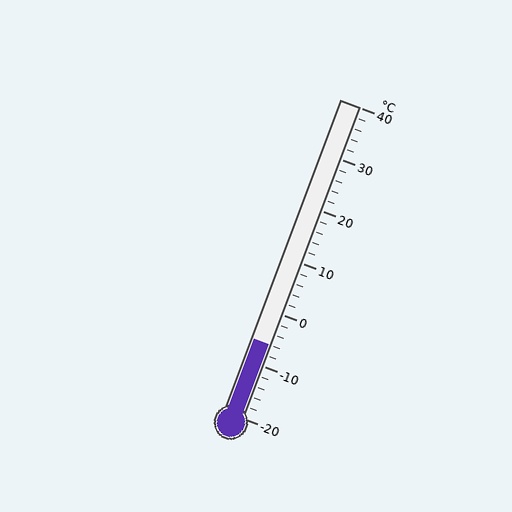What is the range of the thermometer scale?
The thermometer scale ranges from -20°C to 40°C.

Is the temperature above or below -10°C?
The temperature is above -10°C.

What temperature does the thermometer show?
The thermometer shows approximately -6°C.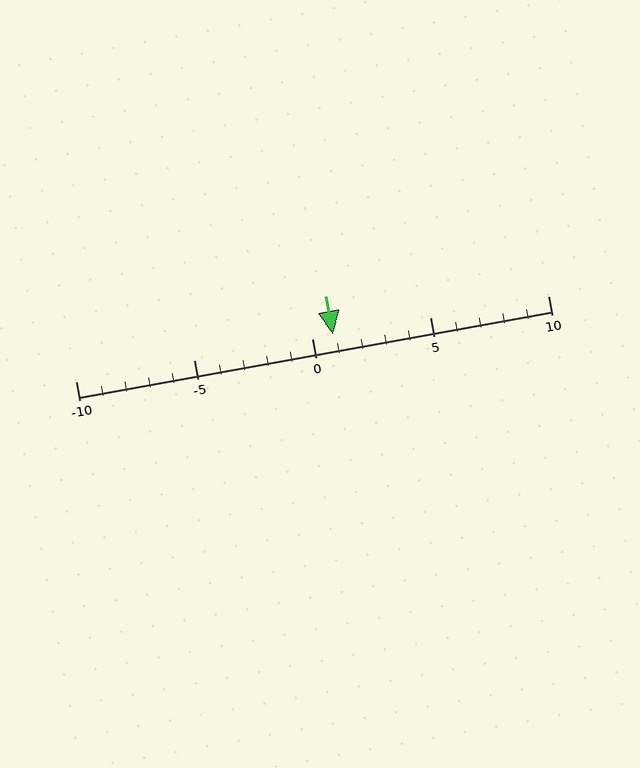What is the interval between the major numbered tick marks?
The major tick marks are spaced 5 units apart.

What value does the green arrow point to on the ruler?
The green arrow points to approximately 1.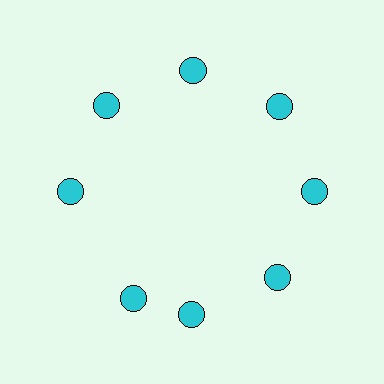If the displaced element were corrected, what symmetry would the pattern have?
It would have 8-fold rotational symmetry — the pattern would map onto itself every 45 degrees.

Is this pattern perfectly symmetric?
No. The 8 cyan circles are arranged in a ring, but one element near the 8 o'clock position is rotated out of alignment along the ring, breaking the 8-fold rotational symmetry.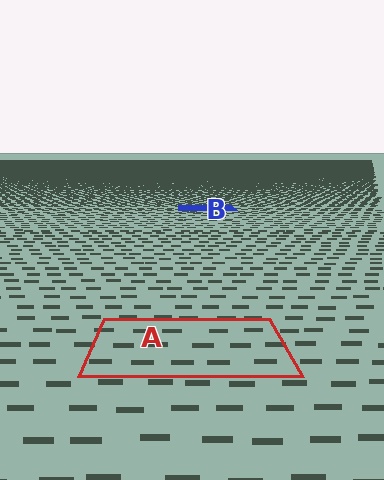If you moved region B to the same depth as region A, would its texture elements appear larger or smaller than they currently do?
They would appear larger. At a closer depth, the same texture elements are projected at a bigger on-screen size.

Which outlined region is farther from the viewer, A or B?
Region B is farther from the viewer — the texture elements inside it appear smaller and more densely packed.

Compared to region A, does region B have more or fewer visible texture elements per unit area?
Region B has more texture elements per unit area — they are packed more densely because it is farther away.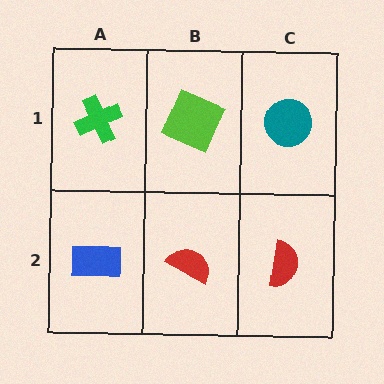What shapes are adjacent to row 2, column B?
A lime square (row 1, column B), a blue rectangle (row 2, column A), a red semicircle (row 2, column C).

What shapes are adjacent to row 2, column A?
A green cross (row 1, column A), a red semicircle (row 2, column B).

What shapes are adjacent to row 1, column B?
A red semicircle (row 2, column B), a green cross (row 1, column A), a teal circle (row 1, column C).